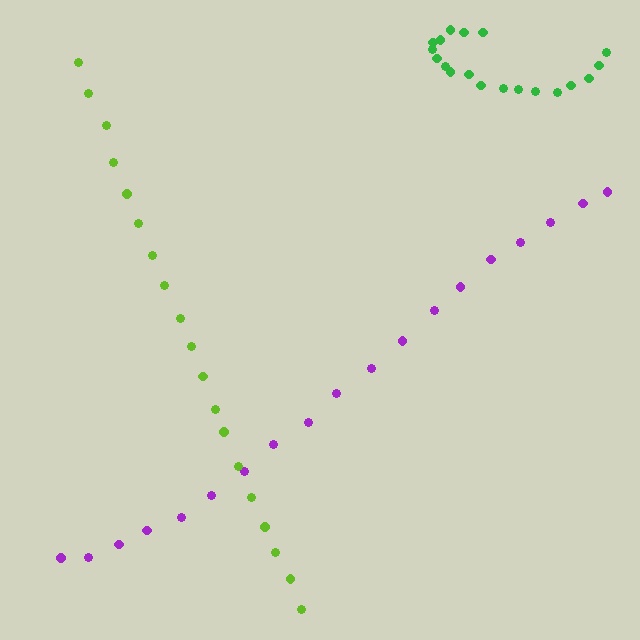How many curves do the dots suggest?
There are 3 distinct paths.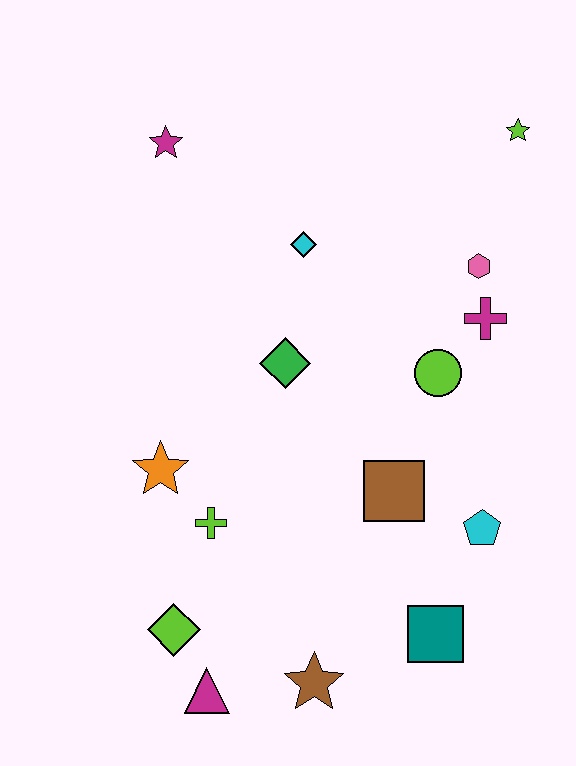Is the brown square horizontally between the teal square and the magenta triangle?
Yes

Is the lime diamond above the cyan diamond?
No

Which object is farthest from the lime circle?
The magenta triangle is farthest from the lime circle.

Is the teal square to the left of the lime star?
Yes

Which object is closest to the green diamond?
The cyan diamond is closest to the green diamond.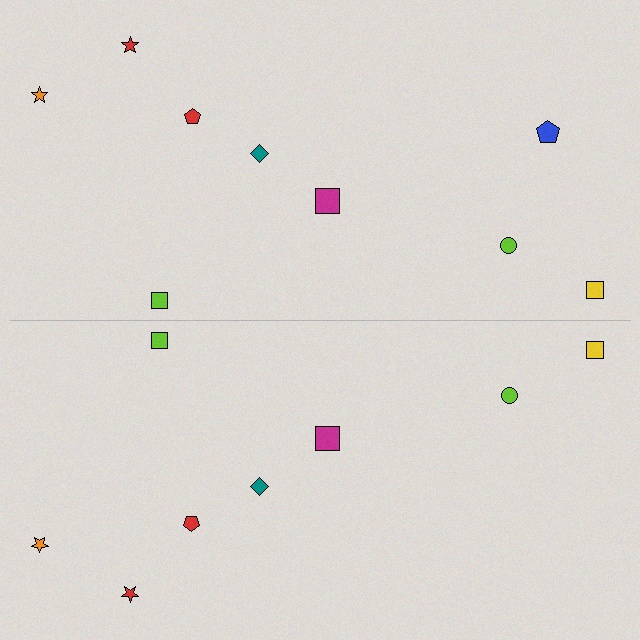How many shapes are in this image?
There are 17 shapes in this image.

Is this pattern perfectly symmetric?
No, the pattern is not perfectly symmetric. A blue pentagon is missing from the bottom side.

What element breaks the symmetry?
A blue pentagon is missing from the bottom side.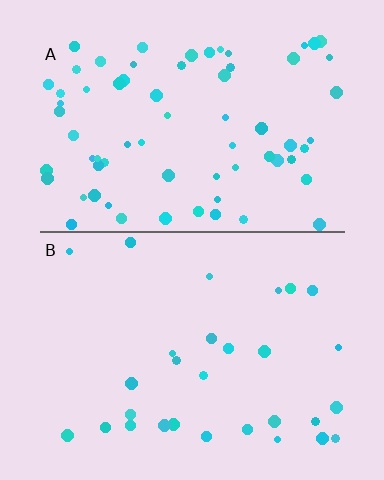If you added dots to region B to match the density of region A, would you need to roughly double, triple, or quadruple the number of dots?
Approximately double.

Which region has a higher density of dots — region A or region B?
A (the top).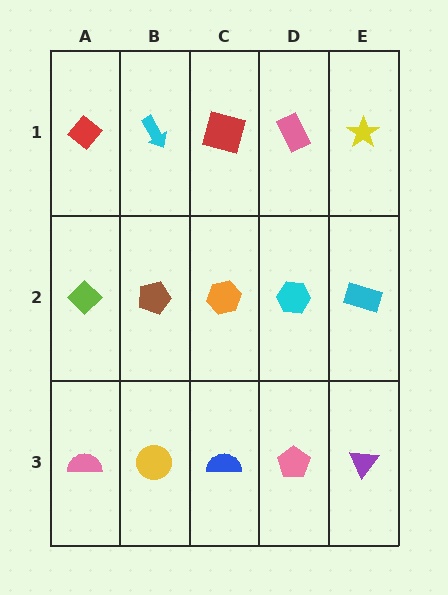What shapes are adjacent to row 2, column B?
A cyan arrow (row 1, column B), a yellow circle (row 3, column B), a lime diamond (row 2, column A), an orange hexagon (row 2, column C).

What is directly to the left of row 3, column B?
A pink semicircle.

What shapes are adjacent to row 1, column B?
A brown pentagon (row 2, column B), a red diamond (row 1, column A), a red square (row 1, column C).